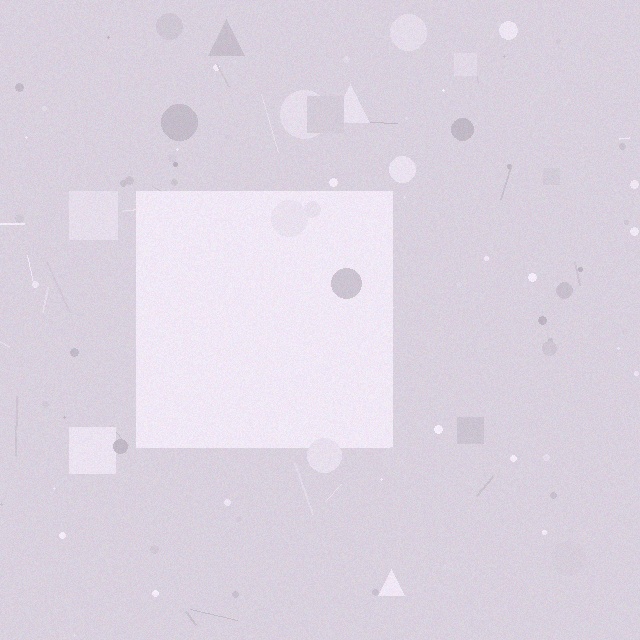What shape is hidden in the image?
A square is hidden in the image.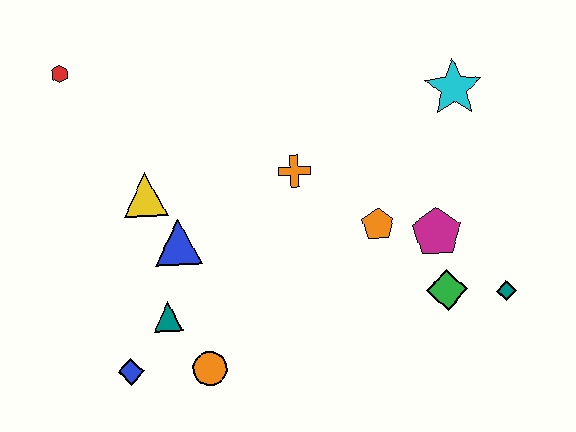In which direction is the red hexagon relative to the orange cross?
The red hexagon is to the left of the orange cross.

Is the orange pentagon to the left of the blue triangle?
No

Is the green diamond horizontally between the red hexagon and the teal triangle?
No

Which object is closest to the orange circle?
The teal triangle is closest to the orange circle.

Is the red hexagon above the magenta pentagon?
Yes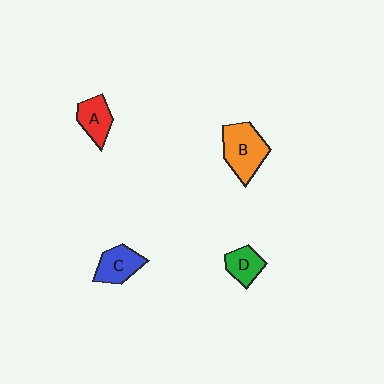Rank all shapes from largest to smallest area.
From largest to smallest: B (orange), C (blue), A (red), D (green).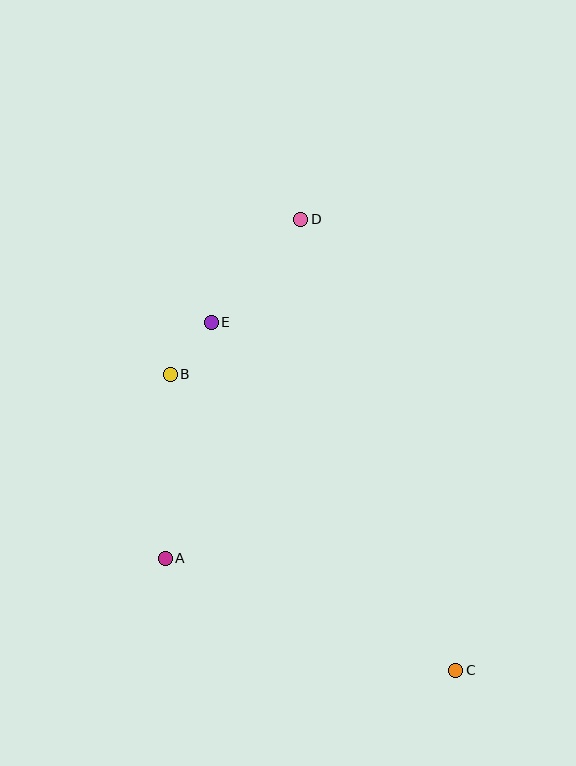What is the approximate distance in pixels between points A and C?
The distance between A and C is approximately 311 pixels.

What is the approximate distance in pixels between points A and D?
The distance between A and D is approximately 365 pixels.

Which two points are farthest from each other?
Points C and D are farthest from each other.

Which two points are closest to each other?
Points B and E are closest to each other.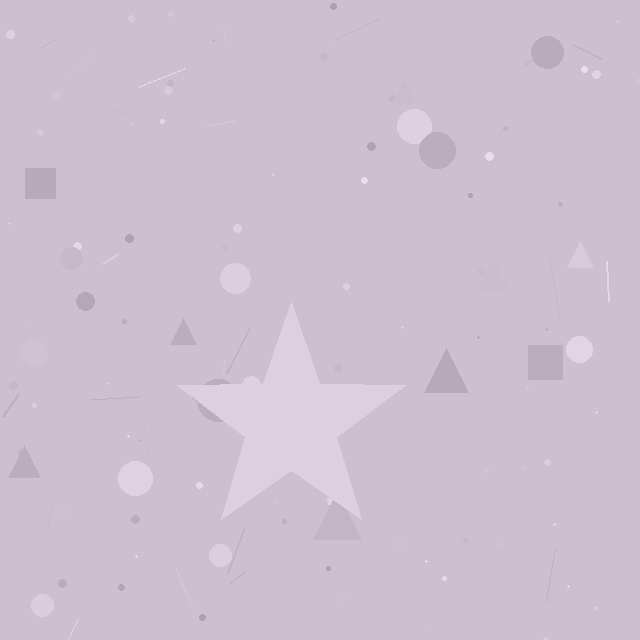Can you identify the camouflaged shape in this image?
The camouflaged shape is a star.